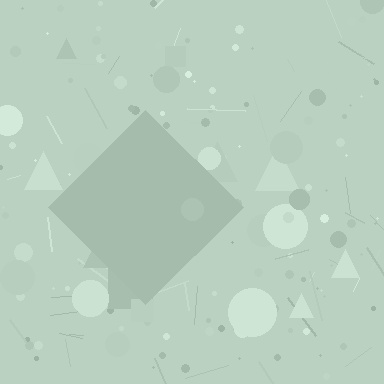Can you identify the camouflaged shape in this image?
The camouflaged shape is a diamond.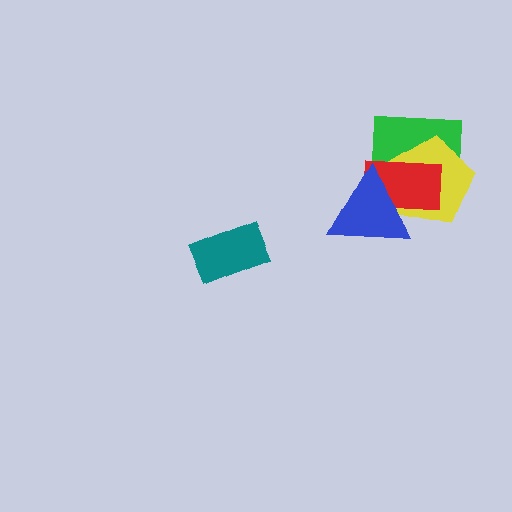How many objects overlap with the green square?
3 objects overlap with the green square.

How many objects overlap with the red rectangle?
3 objects overlap with the red rectangle.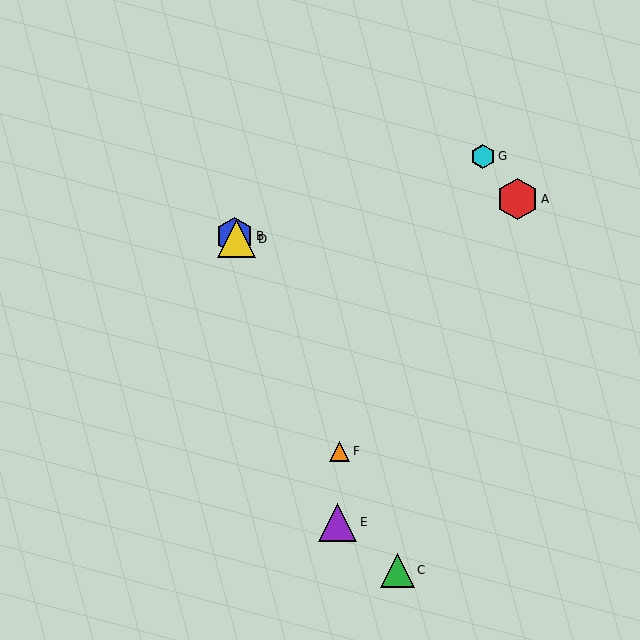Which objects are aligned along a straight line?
Objects B, C, D, F are aligned along a straight line.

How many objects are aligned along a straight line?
4 objects (B, C, D, F) are aligned along a straight line.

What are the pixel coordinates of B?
Object B is at (235, 236).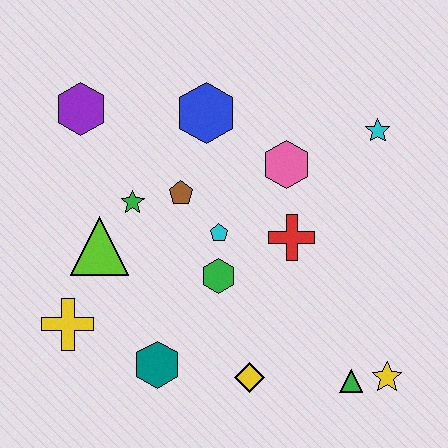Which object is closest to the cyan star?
The pink hexagon is closest to the cyan star.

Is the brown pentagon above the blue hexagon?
No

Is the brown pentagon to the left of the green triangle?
Yes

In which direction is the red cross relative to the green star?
The red cross is to the right of the green star.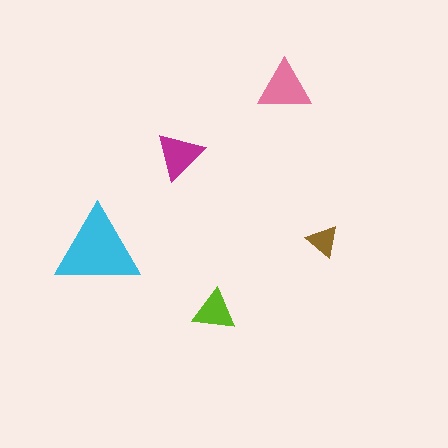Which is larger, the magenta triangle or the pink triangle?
The pink one.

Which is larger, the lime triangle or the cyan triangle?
The cyan one.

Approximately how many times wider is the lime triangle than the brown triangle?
About 1.5 times wider.